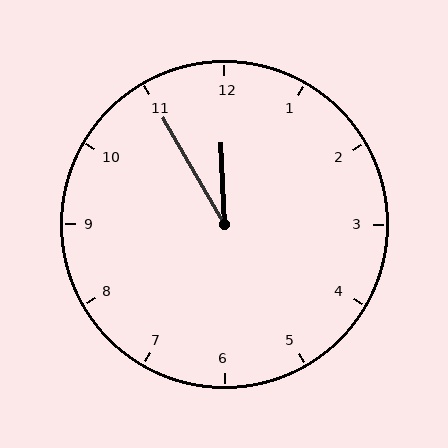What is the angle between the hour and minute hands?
Approximately 28 degrees.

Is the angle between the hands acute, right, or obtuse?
It is acute.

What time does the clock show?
11:55.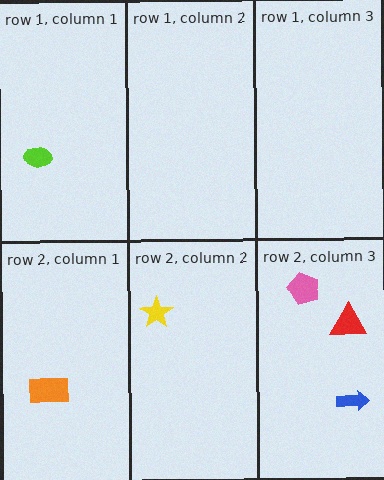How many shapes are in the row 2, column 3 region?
3.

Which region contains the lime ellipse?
The row 1, column 1 region.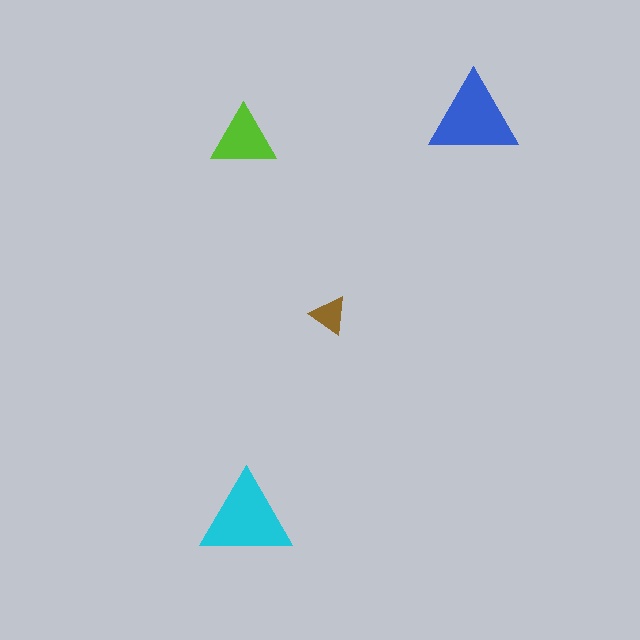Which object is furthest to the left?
The lime triangle is leftmost.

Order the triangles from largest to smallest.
the cyan one, the blue one, the lime one, the brown one.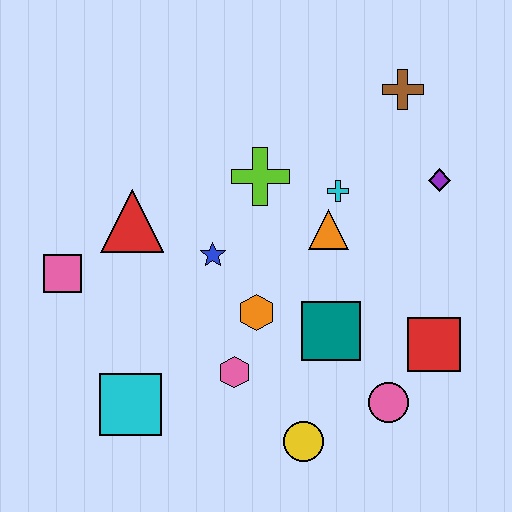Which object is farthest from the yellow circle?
The brown cross is farthest from the yellow circle.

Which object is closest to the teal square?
The orange hexagon is closest to the teal square.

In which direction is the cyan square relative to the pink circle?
The cyan square is to the left of the pink circle.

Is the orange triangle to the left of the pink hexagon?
No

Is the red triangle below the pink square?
No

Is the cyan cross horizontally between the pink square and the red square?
Yes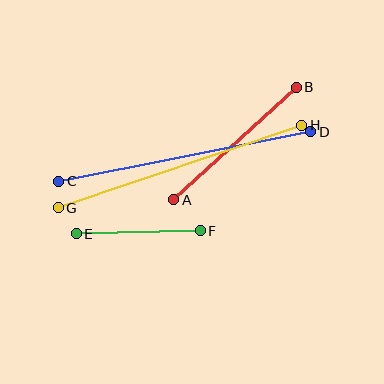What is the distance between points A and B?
The distance is approximately 166 pixels.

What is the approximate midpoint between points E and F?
The midpoint is at approximately (138, 232) pixels.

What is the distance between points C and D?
The distance is approximately 257 pixels.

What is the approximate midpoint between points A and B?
The midpoint is at approximately (235, 144) pixels.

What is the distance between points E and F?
The distance is approximately 124 pixels.